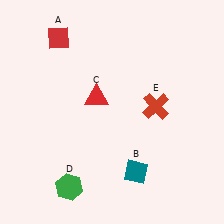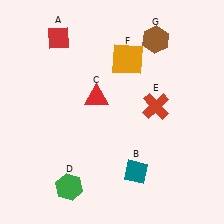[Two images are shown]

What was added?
An orange square (F), a brown hexagon (G) were added in Image 2.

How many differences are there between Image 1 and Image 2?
There are 2 differences between the two images.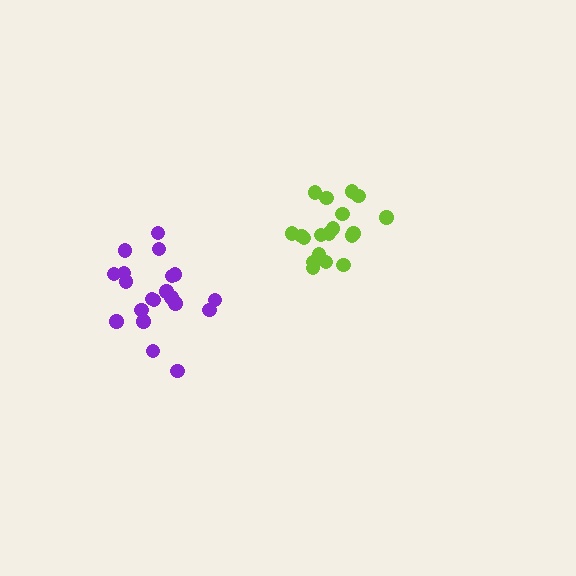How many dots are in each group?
Group 1: 19 dots, Group 2: 20 dots (39 total).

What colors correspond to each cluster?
The clusters are colored: lime, purple.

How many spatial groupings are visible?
There are 2 spatial groupings.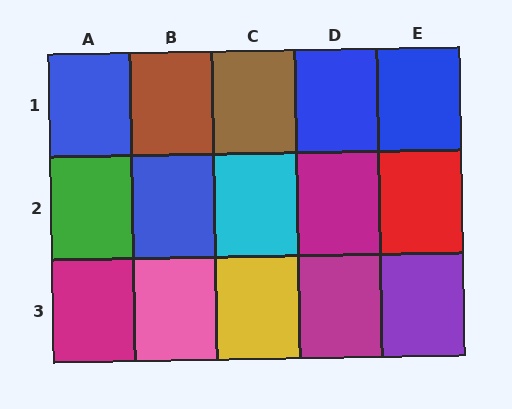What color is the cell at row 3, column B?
Pink.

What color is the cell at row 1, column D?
Blue.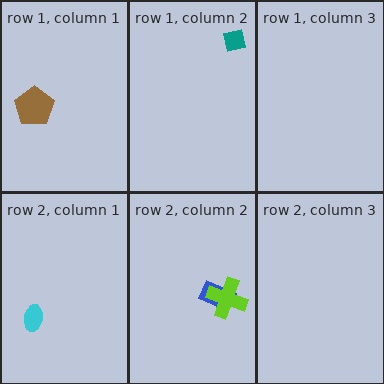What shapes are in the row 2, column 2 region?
The blue rectangle, the lime cross.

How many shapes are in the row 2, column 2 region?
2.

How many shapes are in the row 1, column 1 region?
1.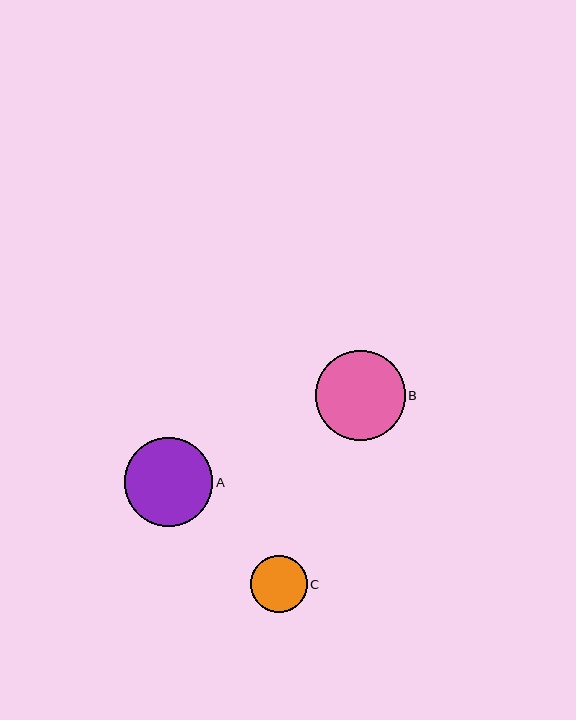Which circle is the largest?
Circle B is the largest with a size of approximately 90 pixels.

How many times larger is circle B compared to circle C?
Circle B is approximately 1.6 times the size of circle C.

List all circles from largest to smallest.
From largest to smallest: B, A, C.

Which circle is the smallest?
Circle C is the smallest with a size of approximately 57 pixels.